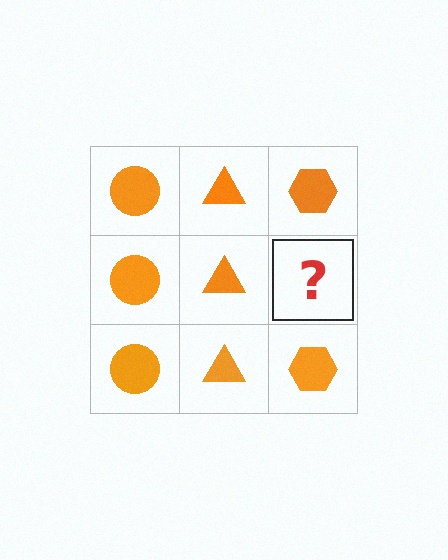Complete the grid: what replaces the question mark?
The question mark should be replaced with an orange hexagon.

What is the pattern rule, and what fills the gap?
The rule is that each column has a consistent shape. The gap should be filled with an orange hexagon.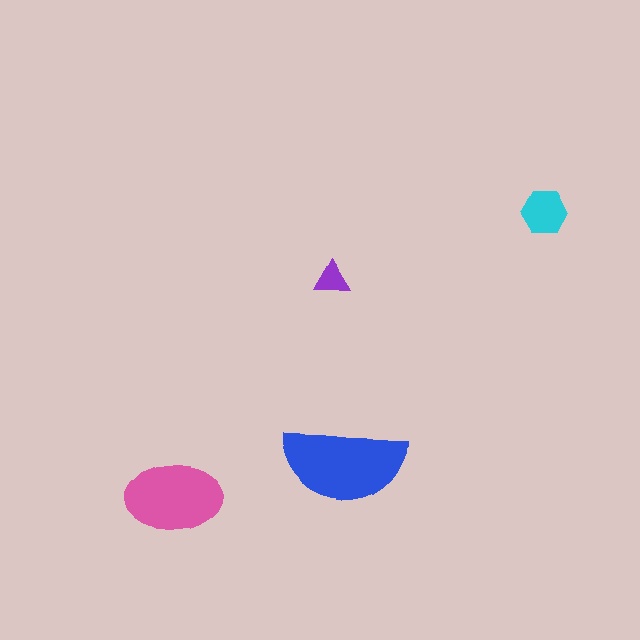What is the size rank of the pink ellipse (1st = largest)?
2nd.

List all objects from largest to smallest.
The blue semicircle, the pink ellipse, the cyan hexagon, the purple triangle.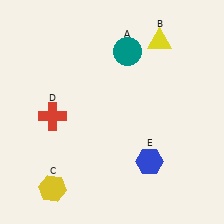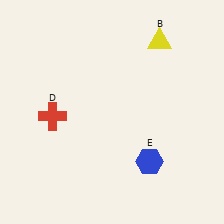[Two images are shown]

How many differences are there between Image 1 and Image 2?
There are 2 differences between the two images.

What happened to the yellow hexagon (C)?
The yellow hexagon (C) was removed in Image 2. It was in the bottom-left area of Image 1.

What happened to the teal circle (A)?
The teal circle (A) was removed in Image 2. It was in the top-right area of Image 1.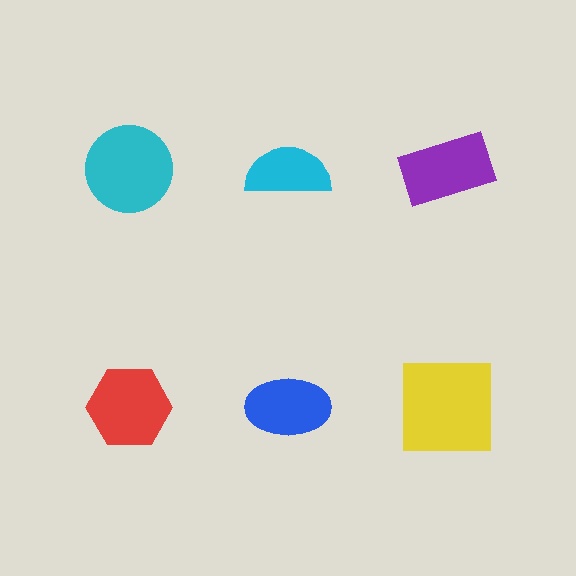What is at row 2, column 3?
A yellow square.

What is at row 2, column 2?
A blue ellipse.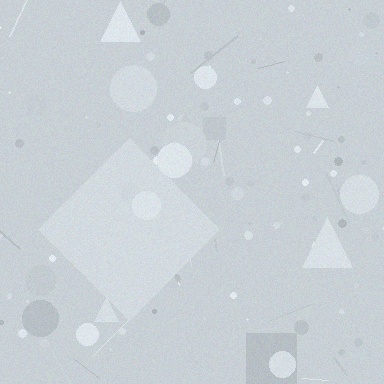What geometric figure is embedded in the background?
A diamond is embedded in the background.